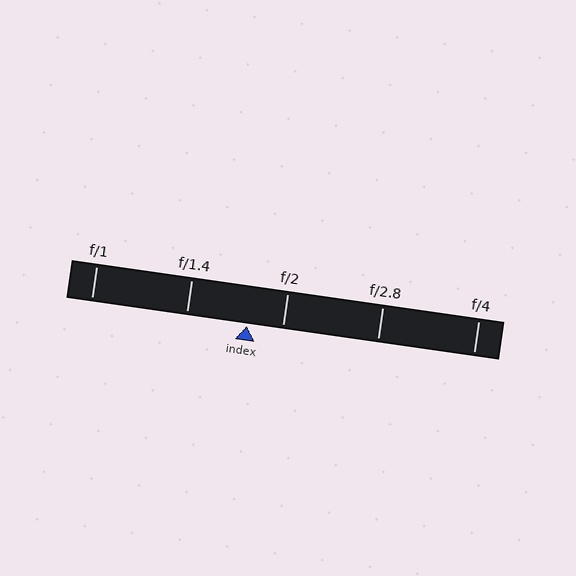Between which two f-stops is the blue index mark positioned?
The index mark is between f/1.4 and f/2.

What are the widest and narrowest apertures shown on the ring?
The widest aperture shown is f/1 and the narrowest is f/4.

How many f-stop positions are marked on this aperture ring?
There are 5 f-stop positions marked.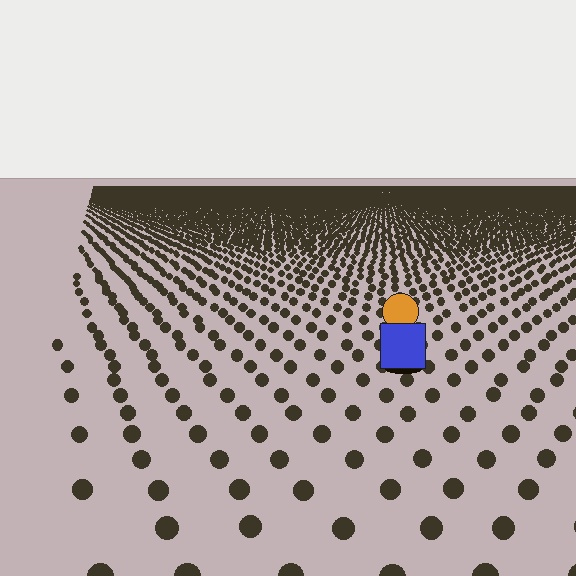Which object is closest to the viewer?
The blue square is closest. The texture marks near it are larger and more spread out.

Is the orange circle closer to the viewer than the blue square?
No. The blue square is closer — you can tell from the texture gradient: the ground texture is coarser near it.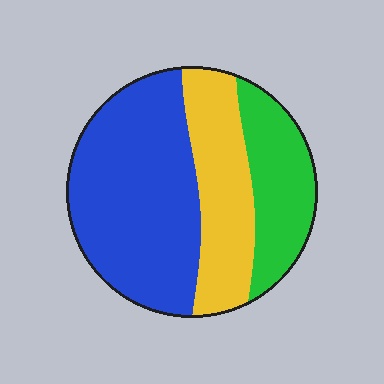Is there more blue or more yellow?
Blue.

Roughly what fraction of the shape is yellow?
Yellow takes up about one quarter (1/4) of the shape.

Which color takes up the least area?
Green, at roughly 20%.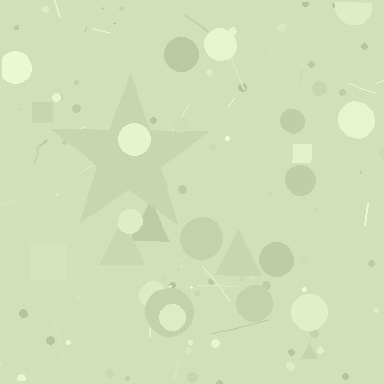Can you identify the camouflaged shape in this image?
The camouflaged shape is a star.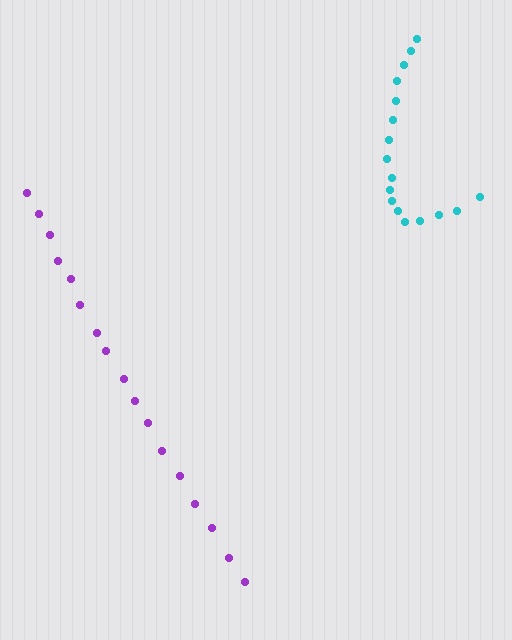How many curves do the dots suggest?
There are 2 distinct paths.